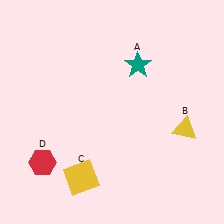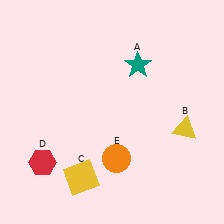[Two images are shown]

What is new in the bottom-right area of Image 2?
An orange circle (E) was added in the bottom-right area of Image 2.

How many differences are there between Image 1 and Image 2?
There is 1 difference between the two images.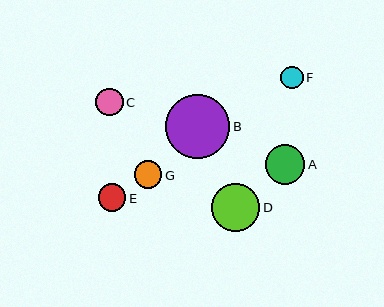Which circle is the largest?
Circle B is the largest with a size of approximately 64 pixels.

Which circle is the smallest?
Circle F is the smallest with a size of approximately 22 pixels.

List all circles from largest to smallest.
From largest to smallest: B, D, A, C, E, G, F.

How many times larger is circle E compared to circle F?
Circle E is approximately 1.2 times the size of circle F.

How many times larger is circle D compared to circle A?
Circle D is approximately 1.2 times the size of circle A.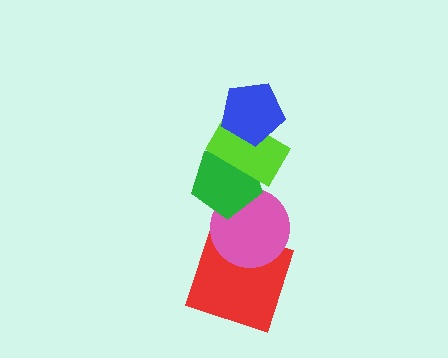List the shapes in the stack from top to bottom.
From top to bottom: the blue pentagon, the lime rectangle, the green pentagon, the pink circle, the red square.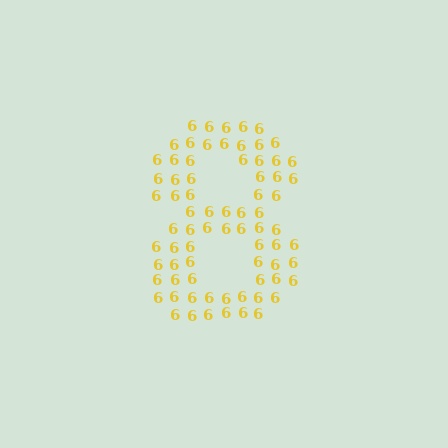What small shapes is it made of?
It is made of small digit 6's.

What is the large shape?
The large shape is the digit 8.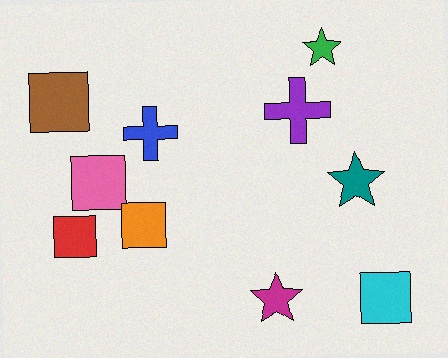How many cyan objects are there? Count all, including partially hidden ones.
There is 1 cyan object.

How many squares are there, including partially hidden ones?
There are 5 squares.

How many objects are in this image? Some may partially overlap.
There are 10 objects.